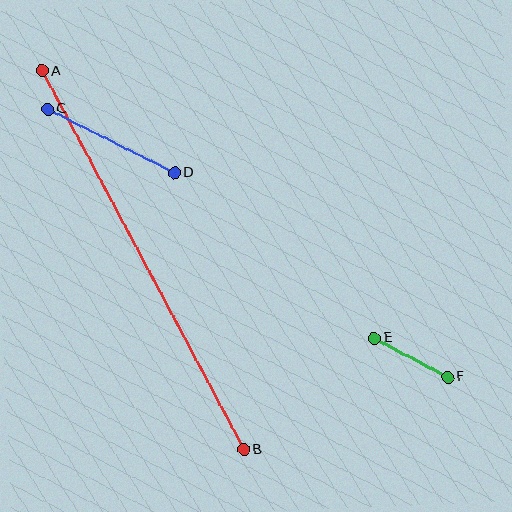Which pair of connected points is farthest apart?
Points A and B are farthest apart.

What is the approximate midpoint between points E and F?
The midpoint is at approximately (411, 357) pixels.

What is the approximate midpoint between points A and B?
The midpoint is at approximately (143, 260) pixels.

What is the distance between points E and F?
The distance is approximately 83 pixels.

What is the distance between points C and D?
The distance is approximately 142 pixels.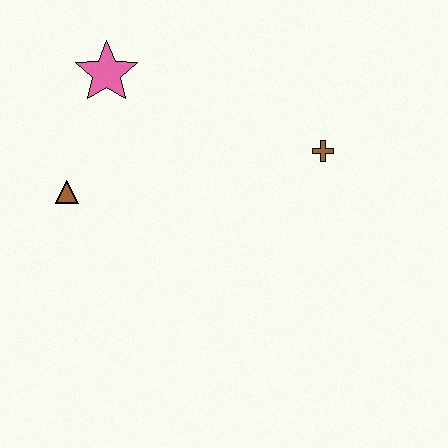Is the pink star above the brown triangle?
Yes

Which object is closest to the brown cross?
The pink star is closest to the brown cross.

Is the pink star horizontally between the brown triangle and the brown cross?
Yes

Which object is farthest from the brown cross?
The brown triangle is farthest from the brown cross.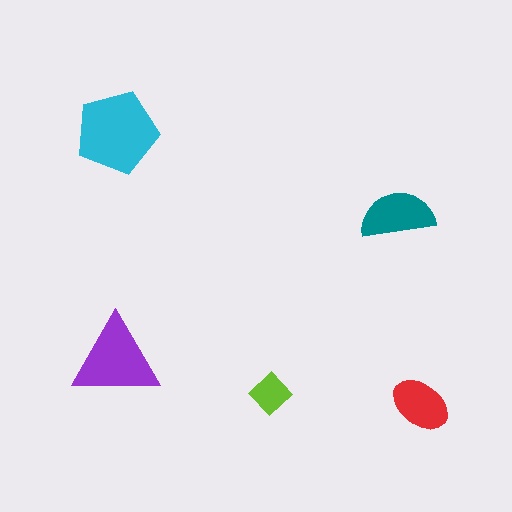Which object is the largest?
The cyan pentagon.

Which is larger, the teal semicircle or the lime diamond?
The teal semicircle.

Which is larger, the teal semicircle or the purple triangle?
The purple triangle.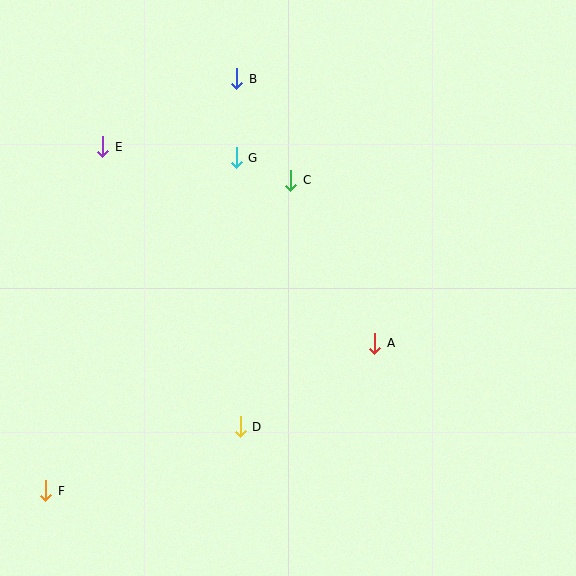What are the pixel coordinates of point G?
Point G is at (236, 158).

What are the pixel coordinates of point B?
Point B is at (237, 79).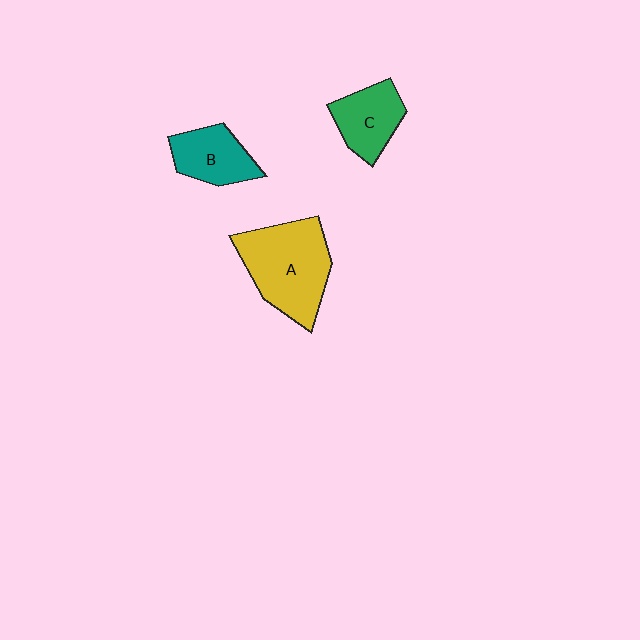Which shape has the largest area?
Shape A (yellow).